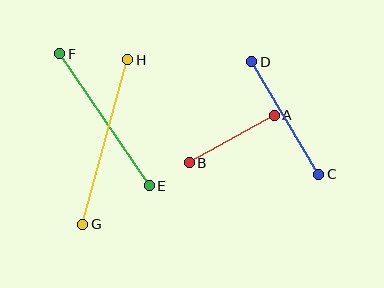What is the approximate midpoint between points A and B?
The midpoint is at approximately (232, 139) pixels.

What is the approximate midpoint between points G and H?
The midpoint is at approximately (105, 142) pixels.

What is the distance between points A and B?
The distance is approximately 98 pixels.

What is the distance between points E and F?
The distance is approximately 159 pixels.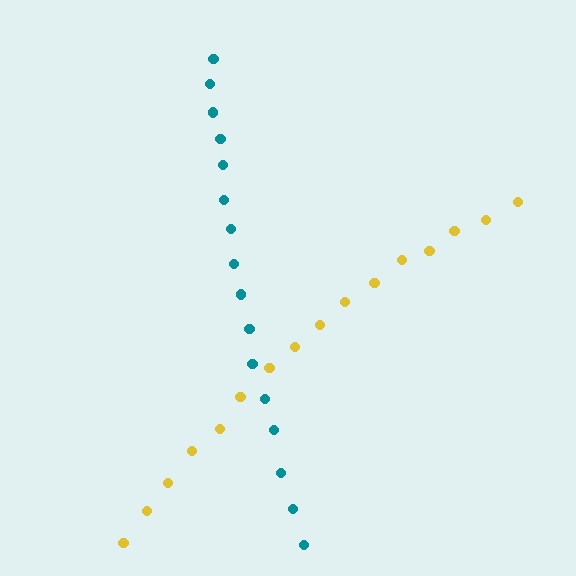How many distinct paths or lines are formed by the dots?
There are 2 distinct paths.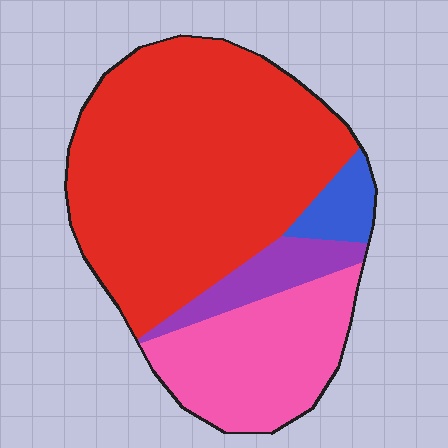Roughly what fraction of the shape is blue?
Blue covers 5% of the shape.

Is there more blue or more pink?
Pink.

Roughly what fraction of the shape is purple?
Purple takes up about one tenth (1/10) of the shape.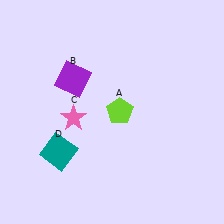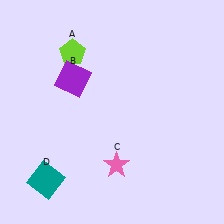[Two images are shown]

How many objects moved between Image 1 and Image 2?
3 objects moved between the two images.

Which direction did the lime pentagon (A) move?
The lime pentagon (A) moved up.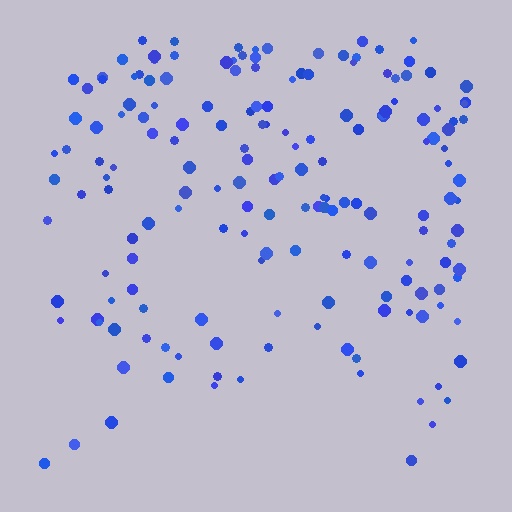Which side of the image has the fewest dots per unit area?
The bottom.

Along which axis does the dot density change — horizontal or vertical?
Vertical.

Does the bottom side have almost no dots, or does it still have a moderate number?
Still a moderate number, just noticeably fewer than the top.